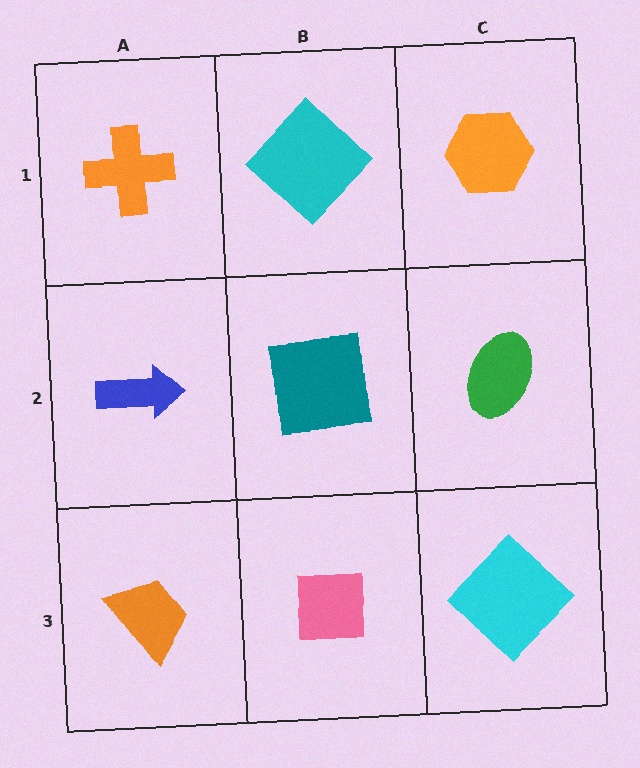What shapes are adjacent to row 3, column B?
A teal square (row 2, column B), an orange trapezoid (row 3, column A), a cyan diamond (row 3, column C).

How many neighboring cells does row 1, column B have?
3.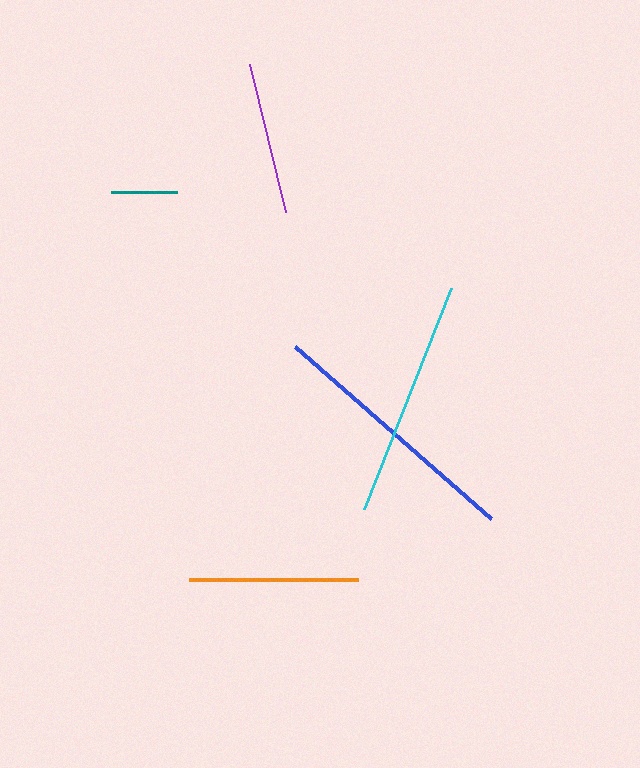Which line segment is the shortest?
The teal line is the shortest at approximately 66 pixels.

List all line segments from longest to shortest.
From longest to shortest: blue, cyan, orange, purple, teal.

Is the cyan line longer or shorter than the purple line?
The cyan line is longer than the purple line.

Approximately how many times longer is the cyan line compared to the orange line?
The cyan line is approximately 1.4 times the length of the orange line.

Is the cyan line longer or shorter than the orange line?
The cyan line is longer than the orange line.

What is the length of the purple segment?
The purple segment is approximately 153 pixels long.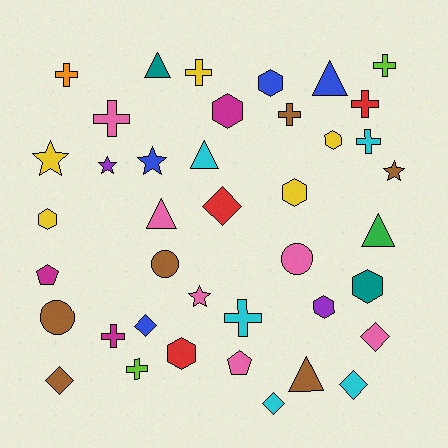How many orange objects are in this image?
There is 1 orange object.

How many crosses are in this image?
There are 10 crosses.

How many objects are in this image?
There are 40 objects.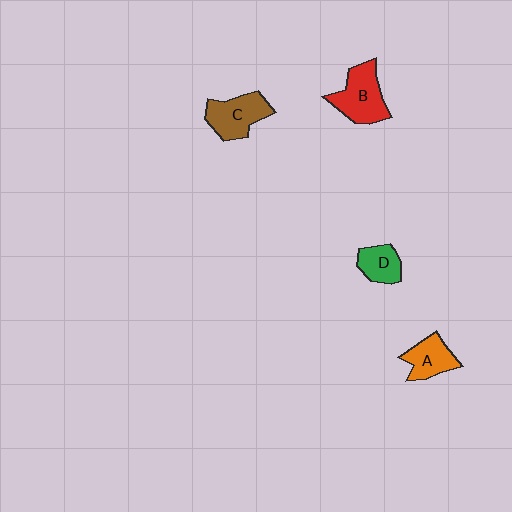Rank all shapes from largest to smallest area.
From largest to smallest: B (red), C (brown), A (orange), D (green).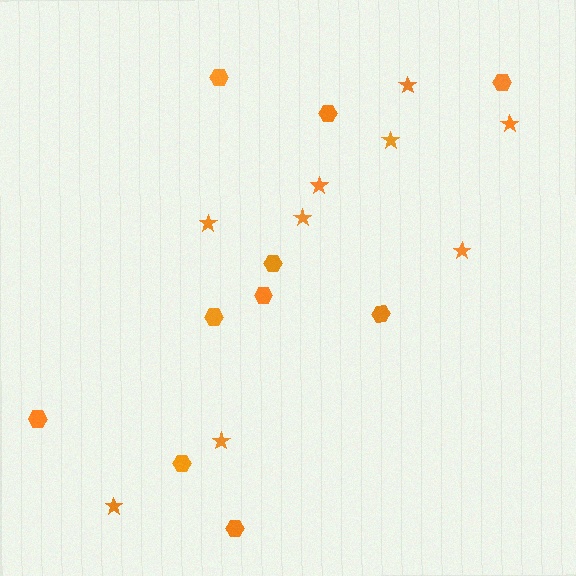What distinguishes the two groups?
There are 2 groups: one group of hexagons (10) and one group of stars (9).